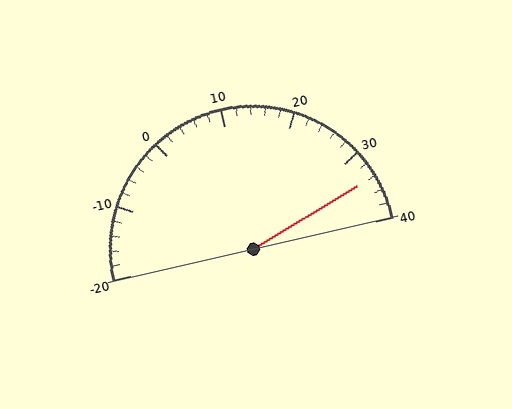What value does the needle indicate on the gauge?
The needle indicates approximately 34.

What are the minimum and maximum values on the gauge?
The gauge ranges from -20 to 40.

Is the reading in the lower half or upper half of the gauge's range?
The reading is in the upper half of the range (-20 to 40).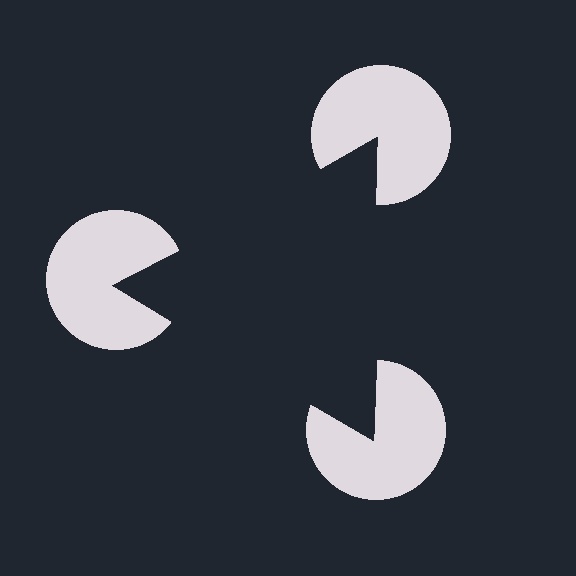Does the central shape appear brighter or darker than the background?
It typically appears slightly darker than the background, even though no actual brightness change is drawn.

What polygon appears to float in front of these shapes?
An illusory triangle — its edges are inferred from the aligned wedge cuts in the pac-man discs, not physically drawn.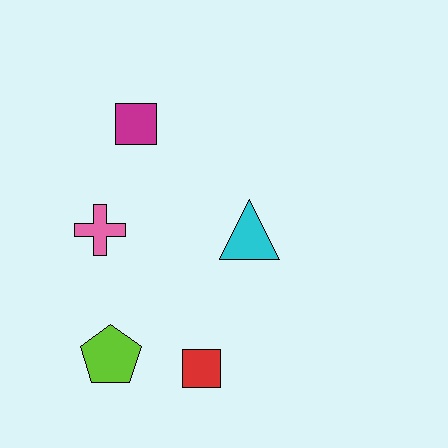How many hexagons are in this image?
There are no hexagons.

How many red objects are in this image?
There is 1 red object.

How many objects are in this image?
There are 5 objects.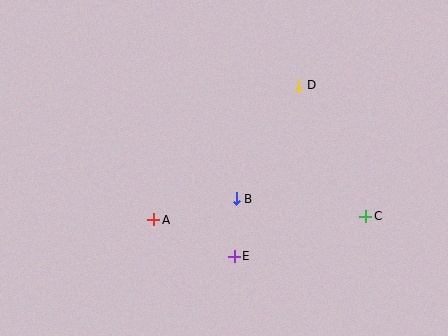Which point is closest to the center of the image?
Point B at (236, 199) is closest to the center.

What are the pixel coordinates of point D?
Point D is at (299, 85).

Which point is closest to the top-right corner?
Point D is closest to the top-right corner.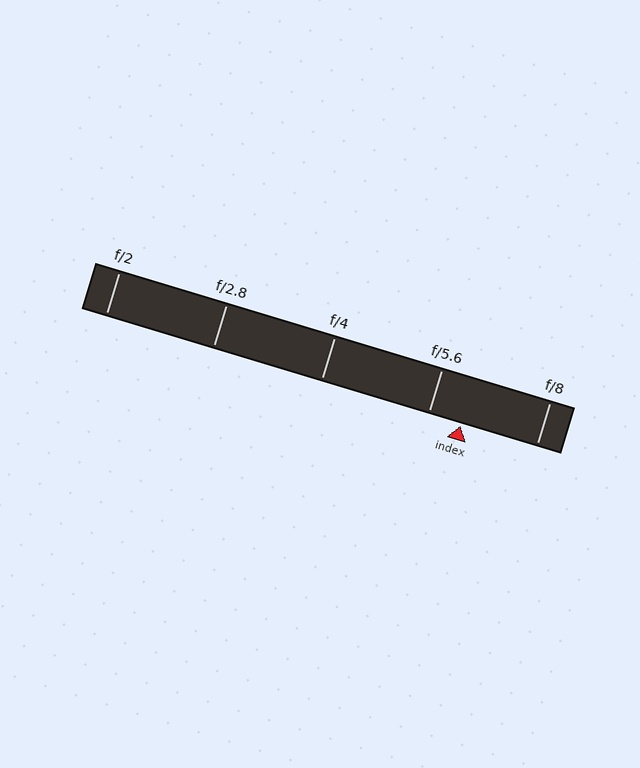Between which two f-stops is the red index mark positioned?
The index mark is between f/5.6 and f/8.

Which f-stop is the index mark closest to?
The index mark is closest to f/5.6.